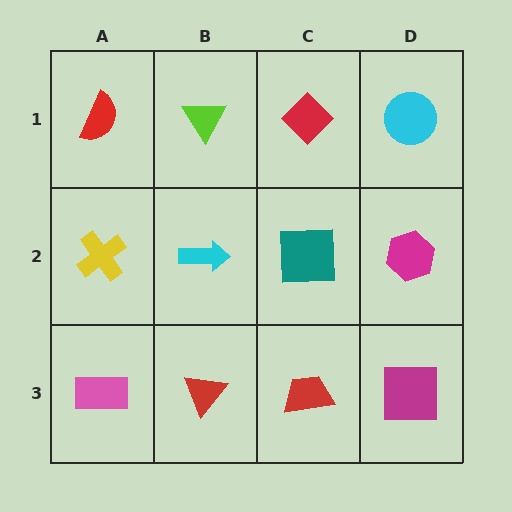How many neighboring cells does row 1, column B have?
3.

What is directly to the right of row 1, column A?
A lime triangle.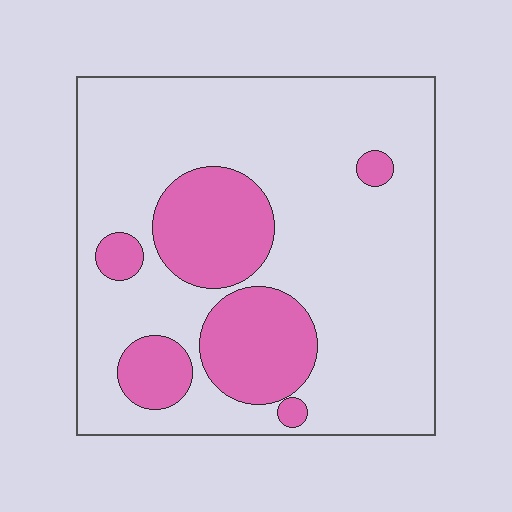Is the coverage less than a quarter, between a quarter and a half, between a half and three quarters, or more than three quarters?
Less than a quarter.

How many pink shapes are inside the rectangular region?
6.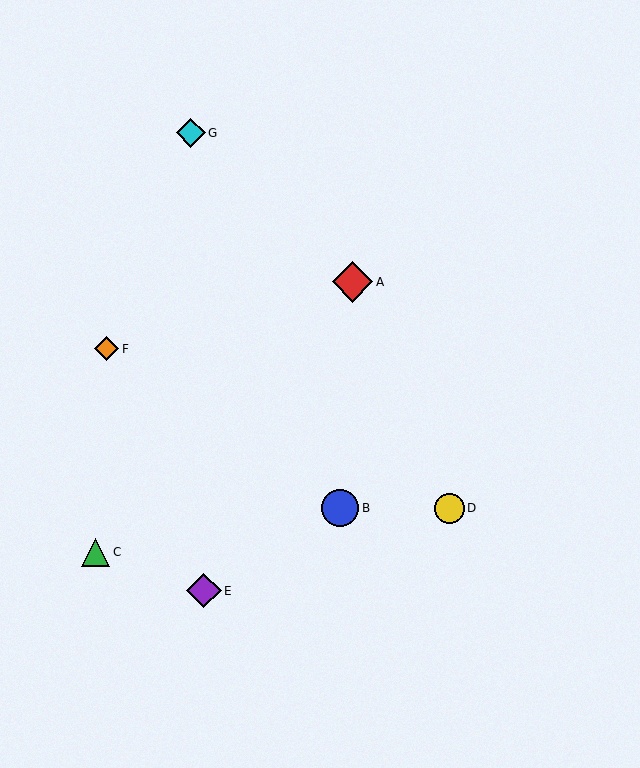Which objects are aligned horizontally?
Objects B, D are aligned horizontally.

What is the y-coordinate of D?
Object D is at y≈508.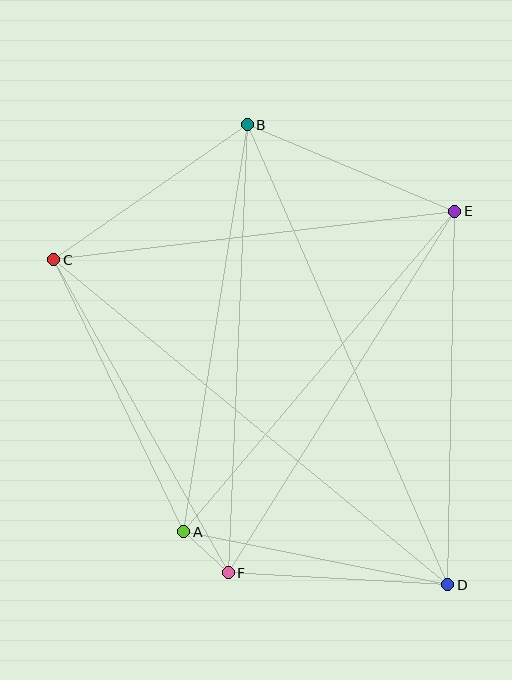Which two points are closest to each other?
Points A and F are closest to each other.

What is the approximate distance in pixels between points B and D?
The distance between B and D is approximately 501 pixels.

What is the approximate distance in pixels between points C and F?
The distance between C and F is approximately 358 pixels.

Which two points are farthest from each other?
Points C and D are farthest from each other.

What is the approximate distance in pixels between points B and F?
The distance between B and F is approximately 448 pixels.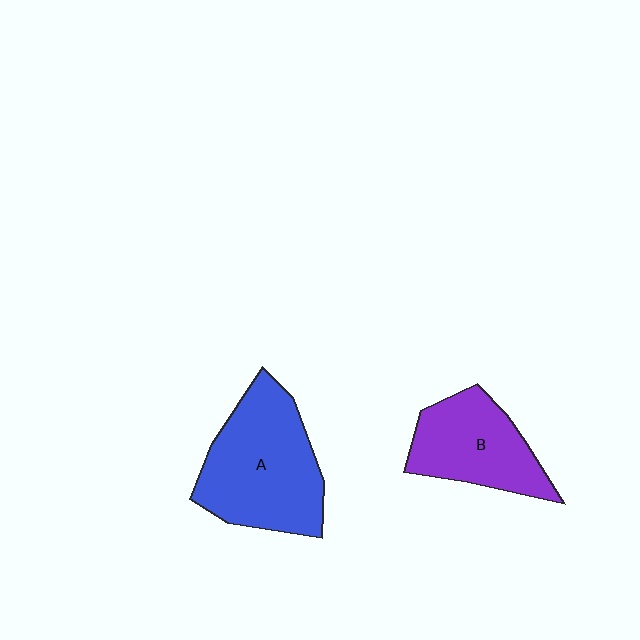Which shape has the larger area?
Shape A (blue).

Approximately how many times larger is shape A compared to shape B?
Approximately 1.4 times.